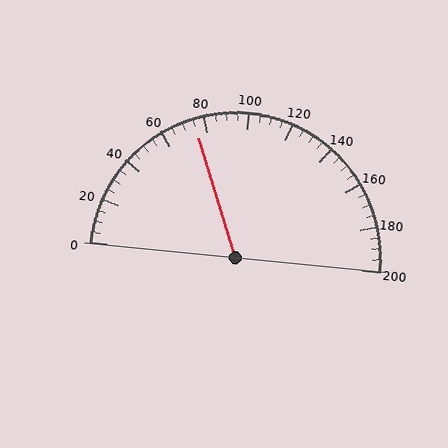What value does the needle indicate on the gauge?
The needle indicates approximately 75.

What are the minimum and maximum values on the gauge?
The gauge ranges from 0 to 200.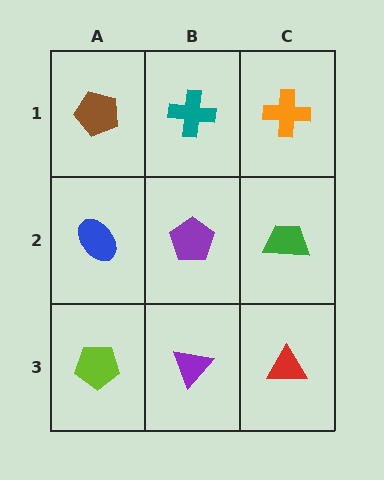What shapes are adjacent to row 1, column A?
A blue ellipse (row 2, column A), a teal cross (row 1, column B).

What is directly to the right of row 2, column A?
A purple pentagon.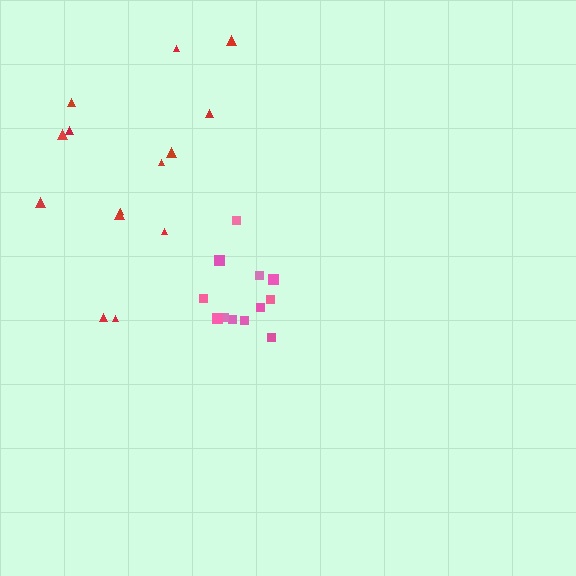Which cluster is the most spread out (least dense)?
Red.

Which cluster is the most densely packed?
Pink.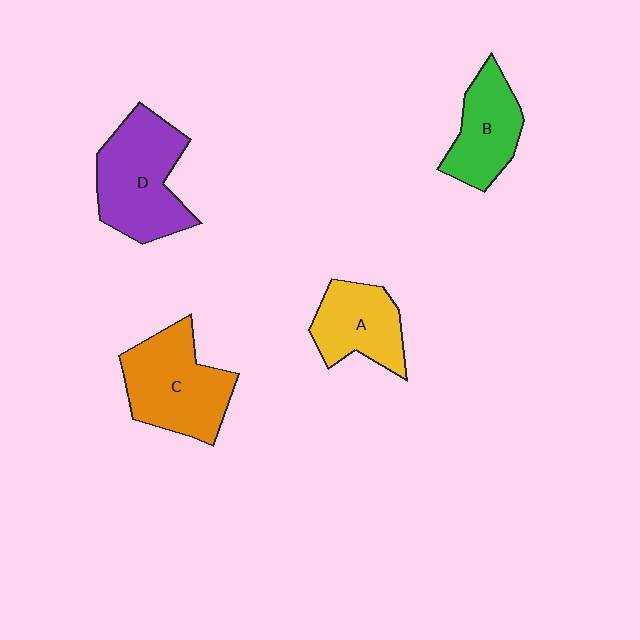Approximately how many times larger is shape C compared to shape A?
Approximately 1.4 times.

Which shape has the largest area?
Shape D (purple).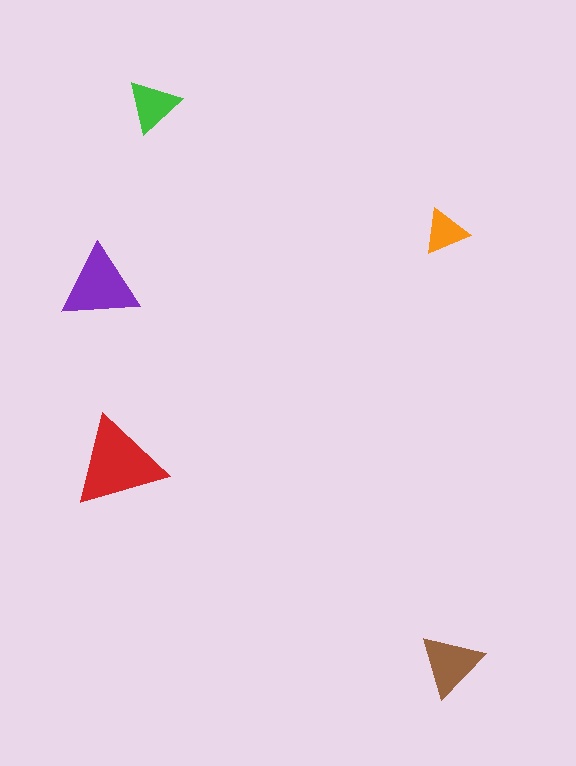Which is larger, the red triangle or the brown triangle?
The red one.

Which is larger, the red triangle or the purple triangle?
The red one.